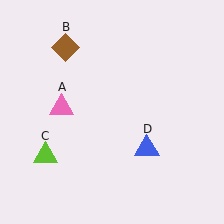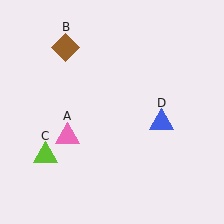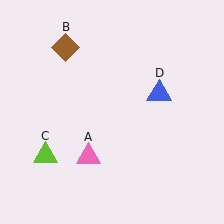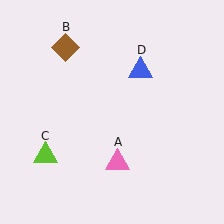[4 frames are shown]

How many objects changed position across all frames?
2 objects changed position: pink triangle (object A), blue triangle (object D).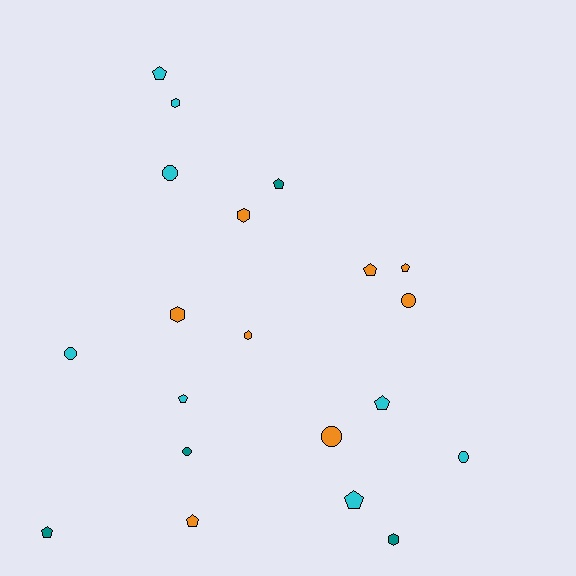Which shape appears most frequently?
Pentagon, with 9 objects.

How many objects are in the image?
There are 20 objects.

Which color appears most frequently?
Orange, with 8 objects.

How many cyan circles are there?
There are 3 cyan circles.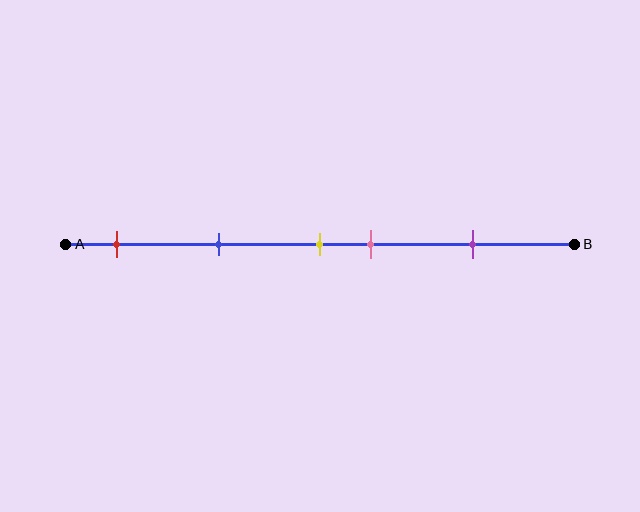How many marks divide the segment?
There are 5 marks dividing the segment.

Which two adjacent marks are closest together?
The yellow and pink marks are the closest adjacent pair.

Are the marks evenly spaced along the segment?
No, the marks are not evenly spaced.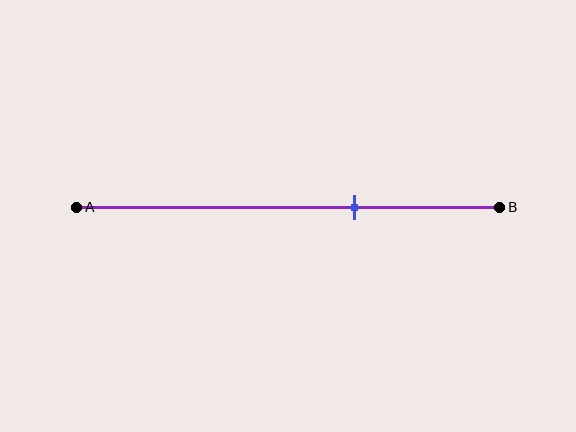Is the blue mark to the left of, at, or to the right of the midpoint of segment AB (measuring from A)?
The blue mark is to the right of the midpoint of segment AB.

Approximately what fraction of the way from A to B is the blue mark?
The blue mark is approximately 65% of the way from A to B.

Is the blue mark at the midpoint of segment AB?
No, the mark is at about 65% from A, not at the 50% midpoint.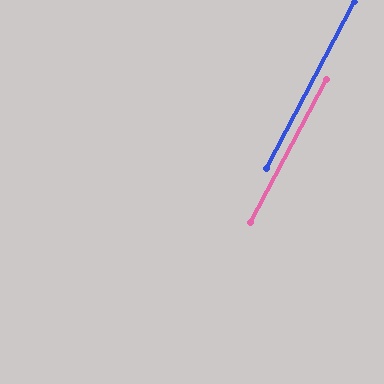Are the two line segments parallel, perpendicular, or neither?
Parallel — their directions differ by only 0.1°.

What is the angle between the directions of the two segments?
Approximately 0 degrees.